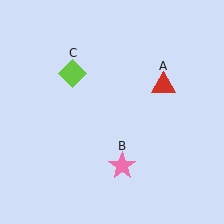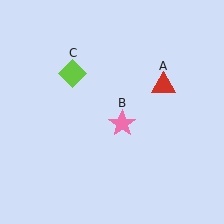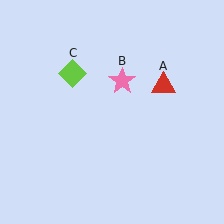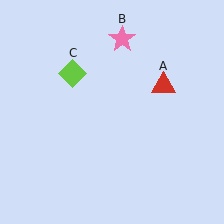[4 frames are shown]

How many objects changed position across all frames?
1 object changed position: pink star (object B).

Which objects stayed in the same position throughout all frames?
Red triangle (object A) and lime diamond (object C) remained stationary.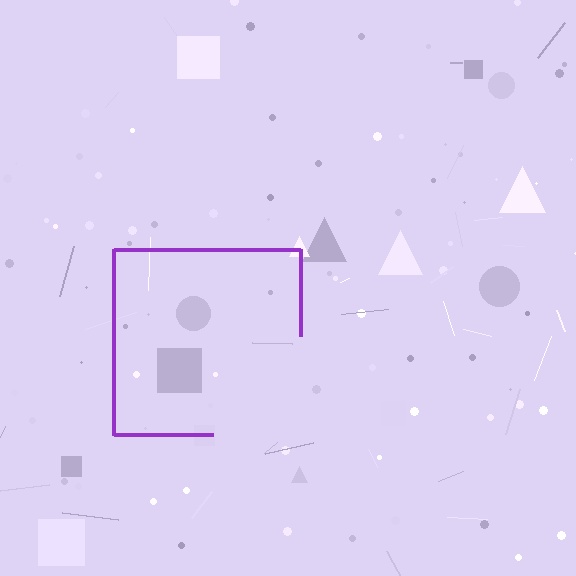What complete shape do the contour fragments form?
The contour fragments form a square.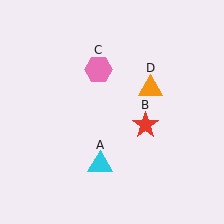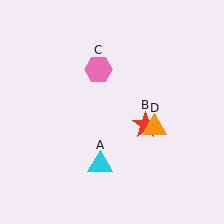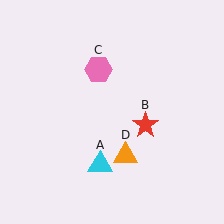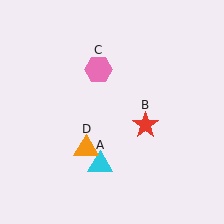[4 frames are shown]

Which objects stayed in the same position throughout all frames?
Cyan triangle (object A) and red star (object B) and pink hexagon (object C) remained stationary.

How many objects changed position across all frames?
1 object changed position: orange triangle (object D).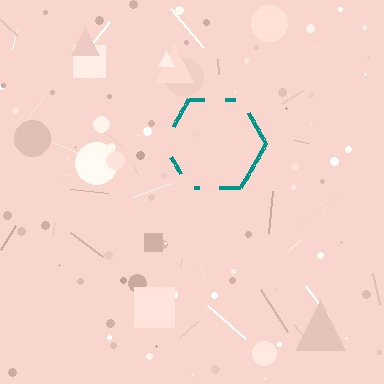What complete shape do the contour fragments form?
The contour fragments form a hexagon.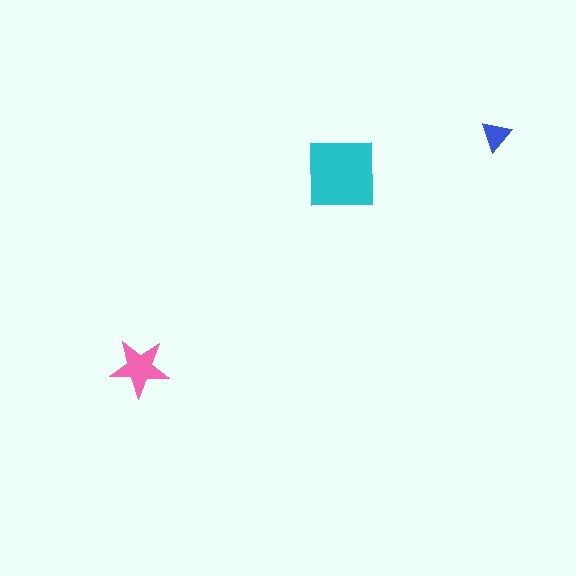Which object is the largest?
The cyan square.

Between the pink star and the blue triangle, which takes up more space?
The pink star.